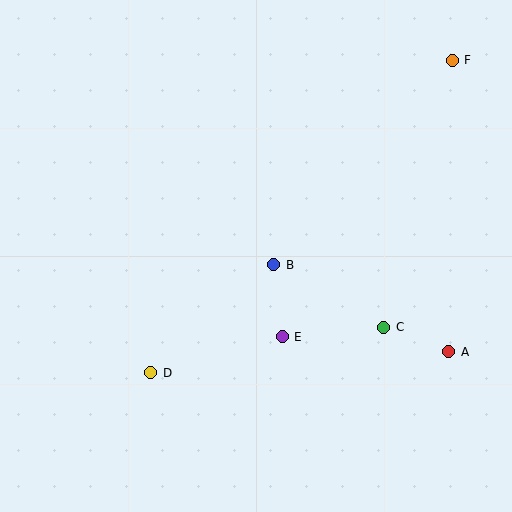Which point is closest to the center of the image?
Point B at (274, 265) is closest to the center.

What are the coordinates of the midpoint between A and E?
The midpoint between A and E is at (366, 344).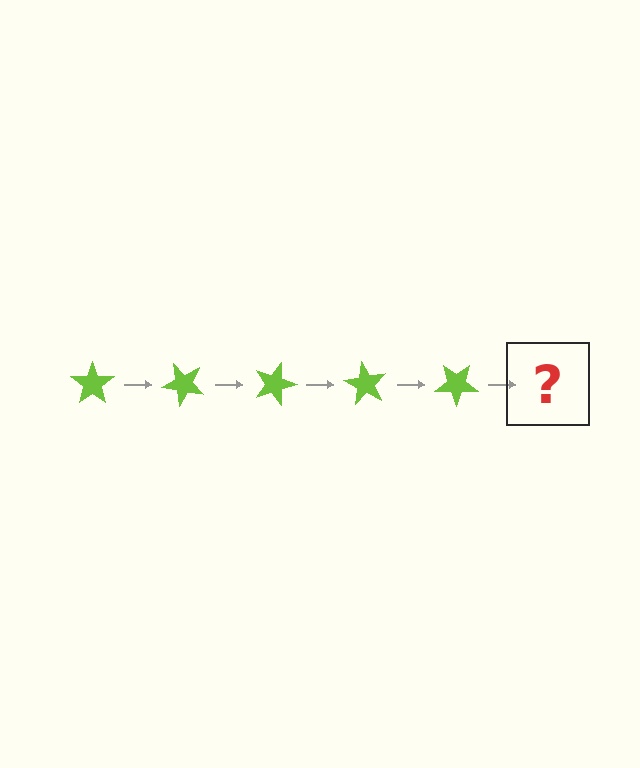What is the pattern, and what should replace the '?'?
The pattern is that the star rotates 45 degrees each step. The '?' should be a lime star rotated 225 degrees.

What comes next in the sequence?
The next element should be a lime star rotated 225 degrees.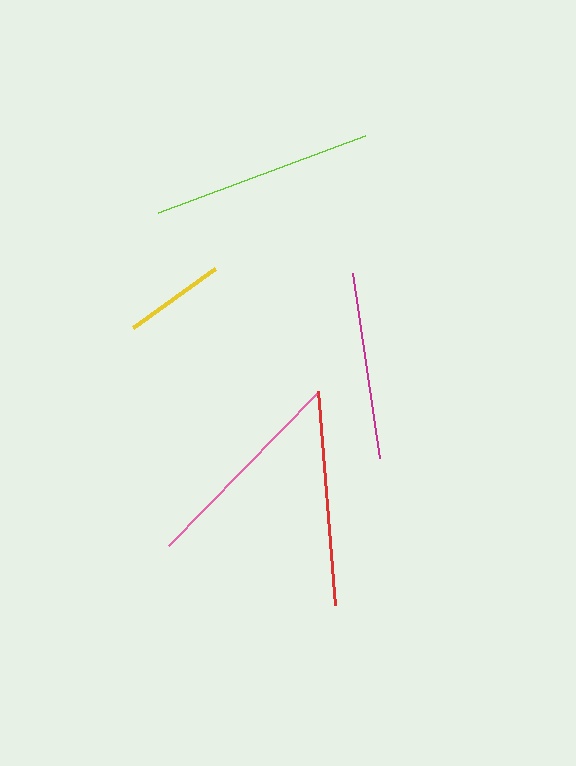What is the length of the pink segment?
The pink segment is approximately 212 pixels long.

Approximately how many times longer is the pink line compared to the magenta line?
The pink line is approximately 1.1 times the length of the magenta line.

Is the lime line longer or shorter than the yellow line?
The lime line is longer than the yellow line.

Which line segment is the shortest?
The yellow line is the shortest at approximately 101 pixels.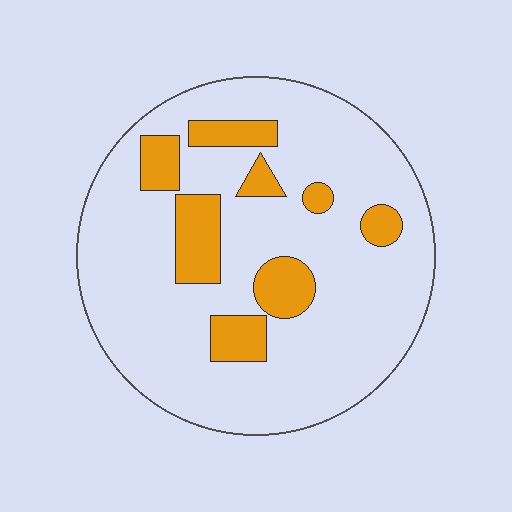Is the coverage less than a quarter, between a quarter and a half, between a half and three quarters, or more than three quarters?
Less than a quarter.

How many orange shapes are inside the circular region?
8.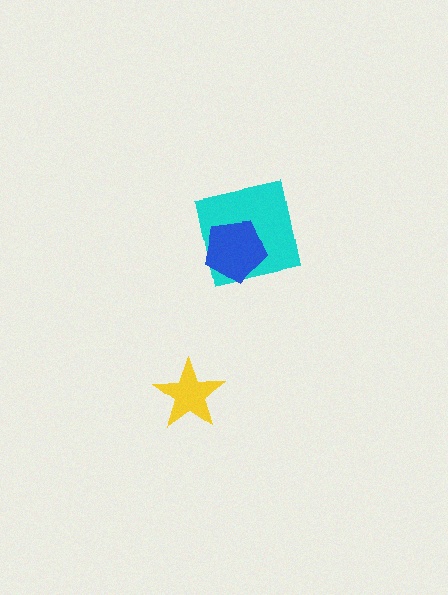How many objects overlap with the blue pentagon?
1 object overlaps with the blue pentagon.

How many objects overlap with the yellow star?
0 objects overlap with the yellow star.